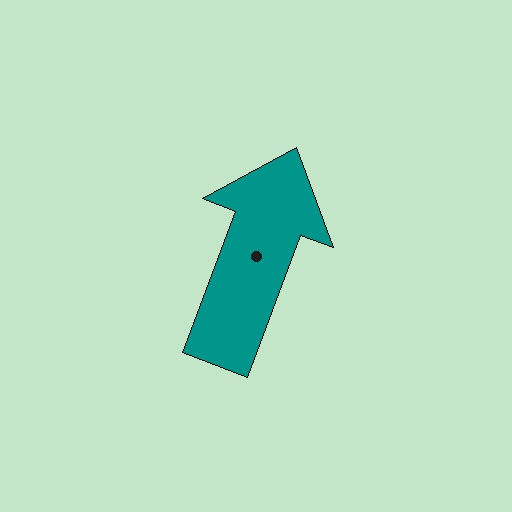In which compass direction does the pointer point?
North.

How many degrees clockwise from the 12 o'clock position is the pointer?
Approximately 21 degrees.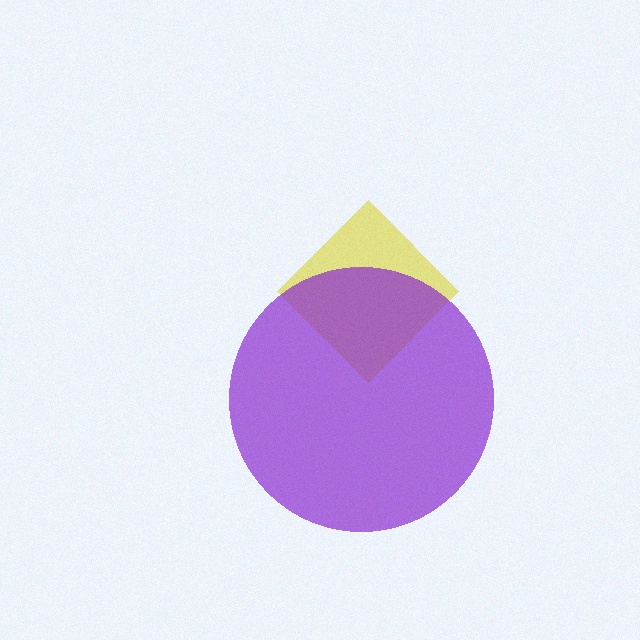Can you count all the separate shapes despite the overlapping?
Yes, there are 2 separate shapes.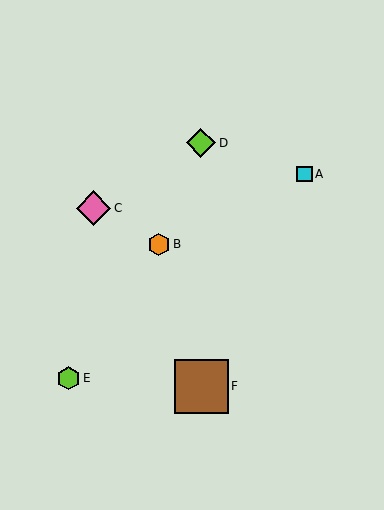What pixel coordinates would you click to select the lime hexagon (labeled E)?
Click at (69, 378) to select the lime hexagon E.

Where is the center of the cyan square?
The center of the cyan square is at (305, 174).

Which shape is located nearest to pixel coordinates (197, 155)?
The lime diamond (labeled D) at (201, 143) is nearest to that location.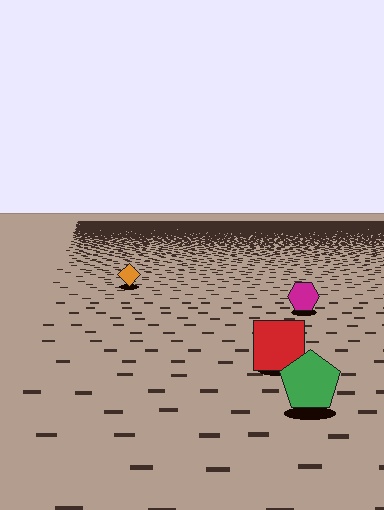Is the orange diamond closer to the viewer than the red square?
No. The red square is closer — you can tell from the texture gradient: the ground texture is coarser near it.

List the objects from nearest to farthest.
From nearest to farthest: the green pentagon, the red square, the magenta hexagon, the orange diamond.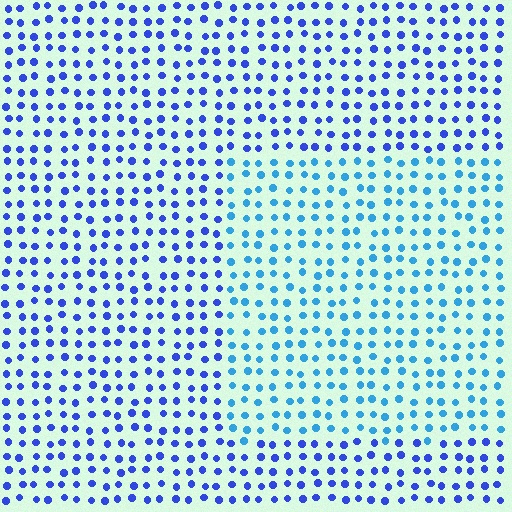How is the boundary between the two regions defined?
The boundary is defined purely by a slight shift in hue (about 31 degrees). Spacing, size, and orientation are identical on both sides.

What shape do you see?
I see a rectangle.